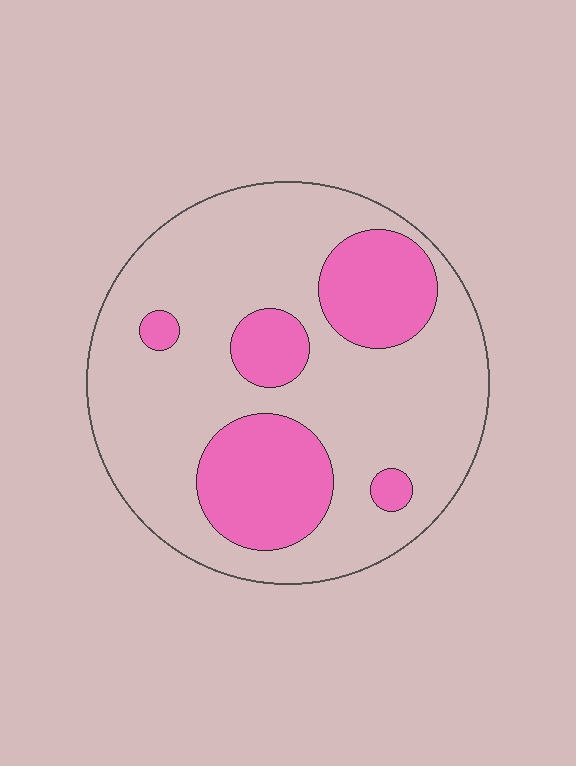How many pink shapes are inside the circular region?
5.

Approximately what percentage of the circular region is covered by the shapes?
Approximately 25%.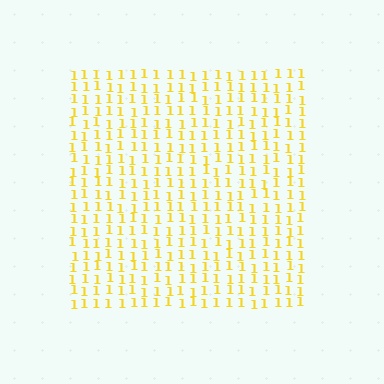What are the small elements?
The small elements are digit 1's.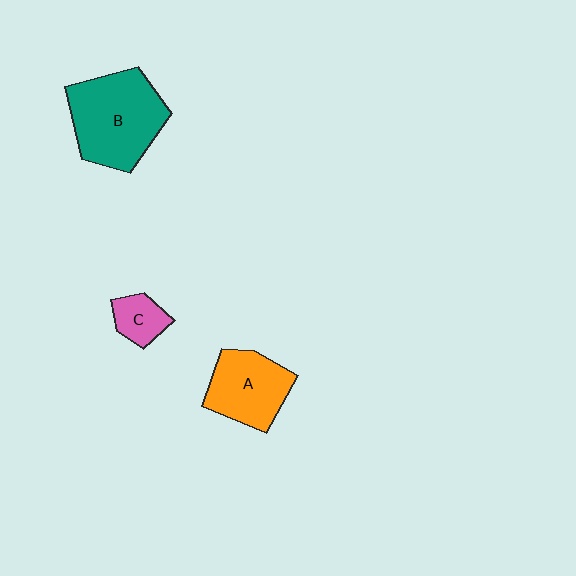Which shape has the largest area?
Shape B (teal).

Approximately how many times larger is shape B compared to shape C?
Approximately 3.4 times.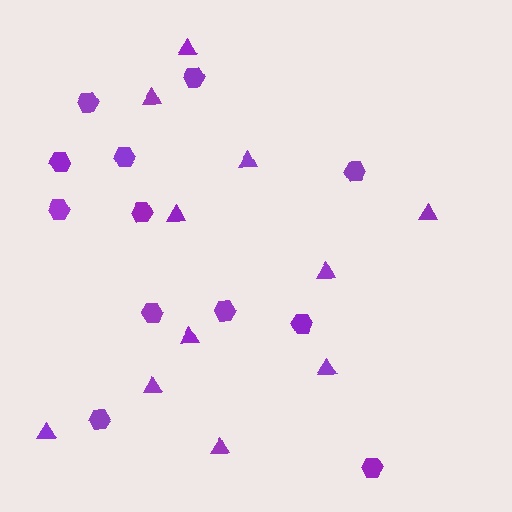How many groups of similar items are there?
There are 2 groups: one group of triangles (11) and one group of hexagons (12).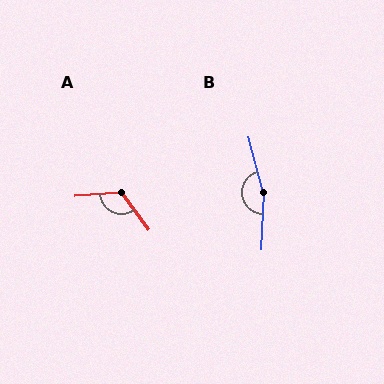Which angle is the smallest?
A, at approximately 122 degrees.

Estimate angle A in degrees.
Approximately 122 degrees.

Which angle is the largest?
B, at approximately 163 degrees.